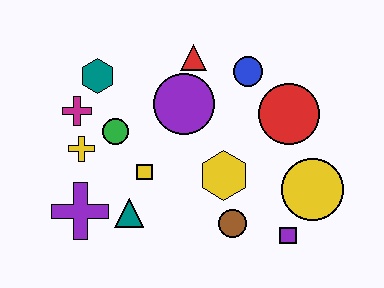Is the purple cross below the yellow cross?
Yes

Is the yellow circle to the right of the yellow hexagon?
Yes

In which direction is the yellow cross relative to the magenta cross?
The yellow cross is below the magenta cross.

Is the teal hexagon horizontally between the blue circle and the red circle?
No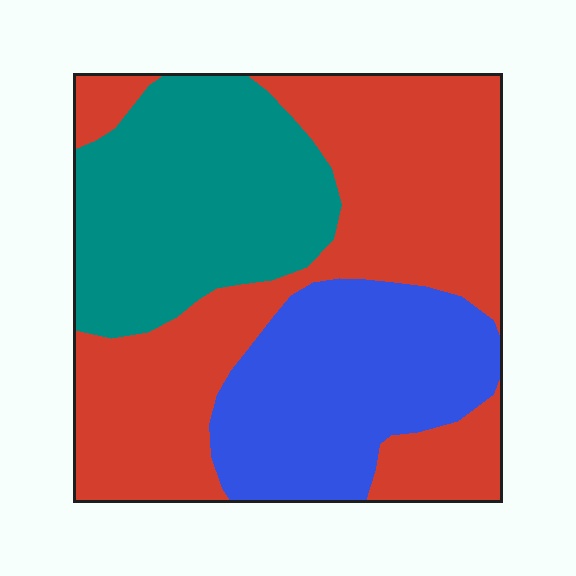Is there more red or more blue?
Red.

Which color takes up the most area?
Red, at roughly 45%.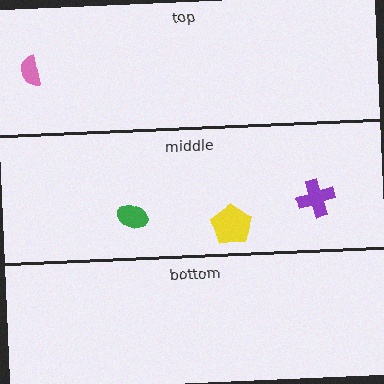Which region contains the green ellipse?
The middle region.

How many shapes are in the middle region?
3.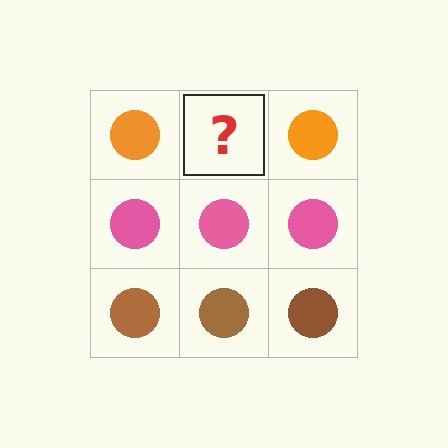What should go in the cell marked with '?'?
The missing cell should contain an orange circle.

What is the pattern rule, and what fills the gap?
The rule is that each row has a consistent color. The gap should be filled with an orange circle.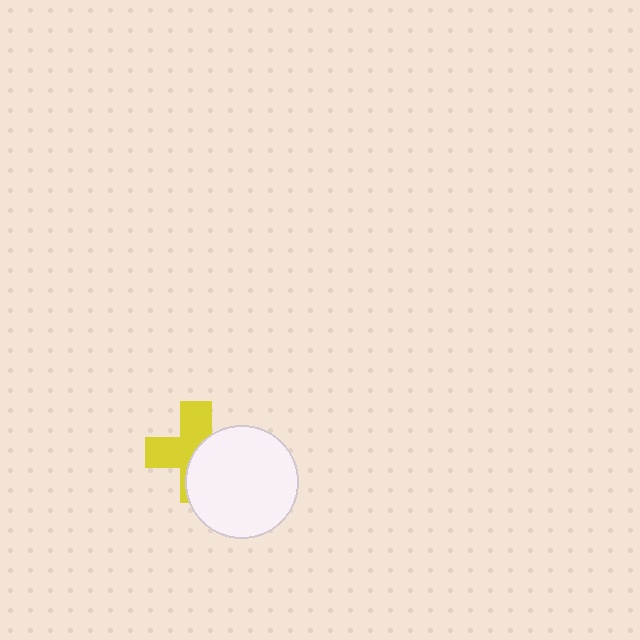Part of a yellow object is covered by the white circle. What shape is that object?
It is a cross.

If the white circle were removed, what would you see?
You would see the complete yellow cross.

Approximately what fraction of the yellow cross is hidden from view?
Roughly 47% of the yellow cross is hidden behind the white circle.